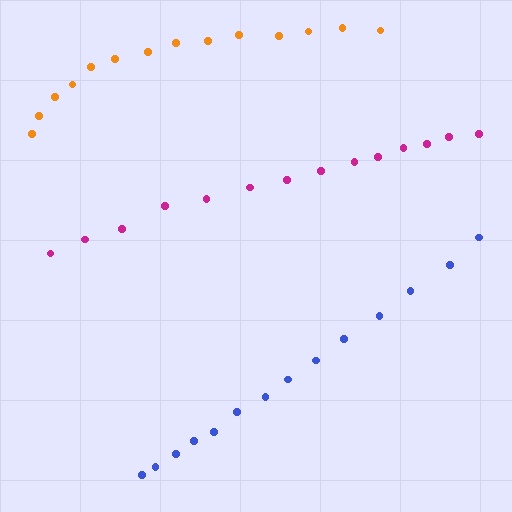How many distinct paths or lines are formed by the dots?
There are 3 distinct paths.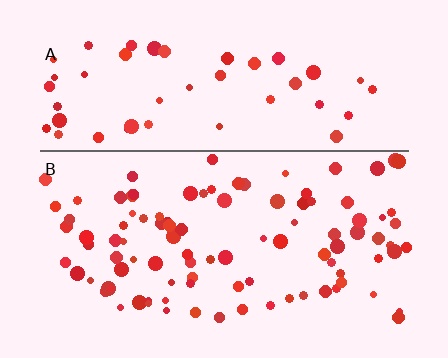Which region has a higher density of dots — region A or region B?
B (the bottom).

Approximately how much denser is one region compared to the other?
Approximately 1.9× — region B over region A.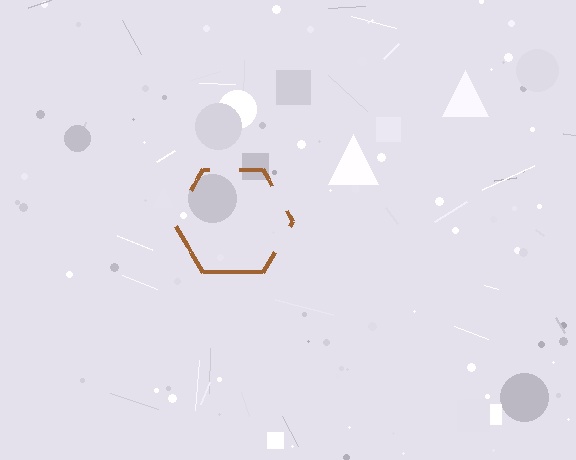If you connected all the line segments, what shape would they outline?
They would outline a hexagon.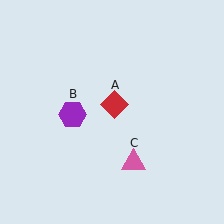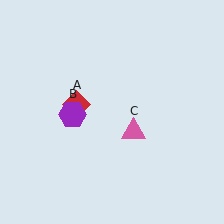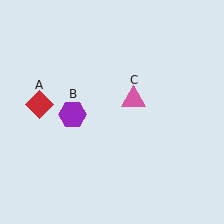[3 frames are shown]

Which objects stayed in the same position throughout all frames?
Purple hexagon (object B) remained stationary.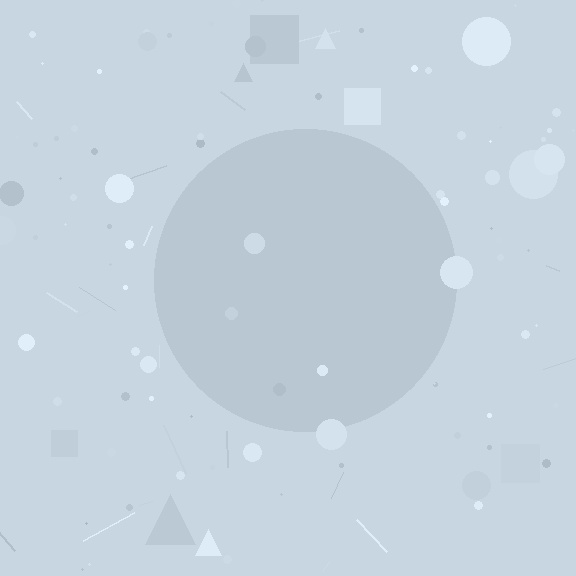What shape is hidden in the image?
A circle is hidden in the image.